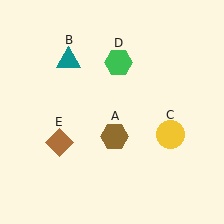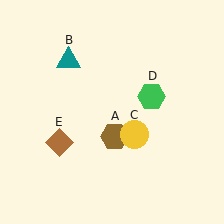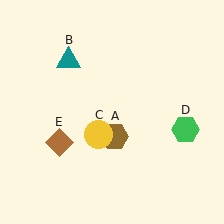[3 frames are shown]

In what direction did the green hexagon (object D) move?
The green hexagon (object D) moved down and to the right.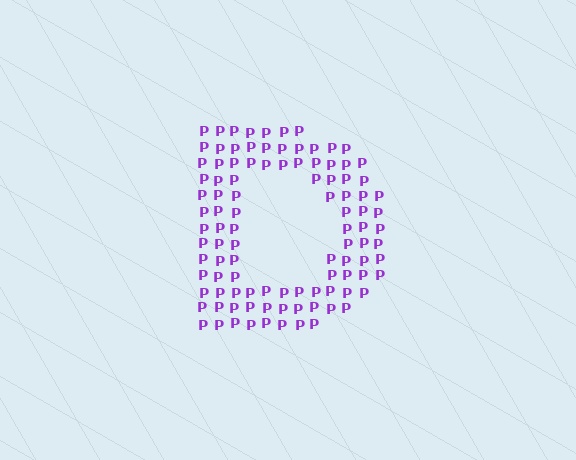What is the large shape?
The large shape is the letter D.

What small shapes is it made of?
It is made of small letter P's.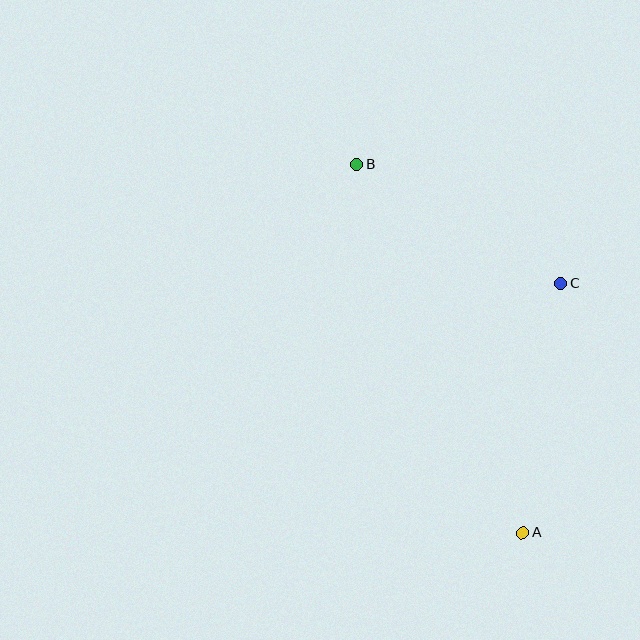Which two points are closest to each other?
Points B and C are closest to each other.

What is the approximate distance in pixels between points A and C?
The distance between A and C is approximately 252 pixels.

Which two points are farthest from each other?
Points A and B are farthest from each other.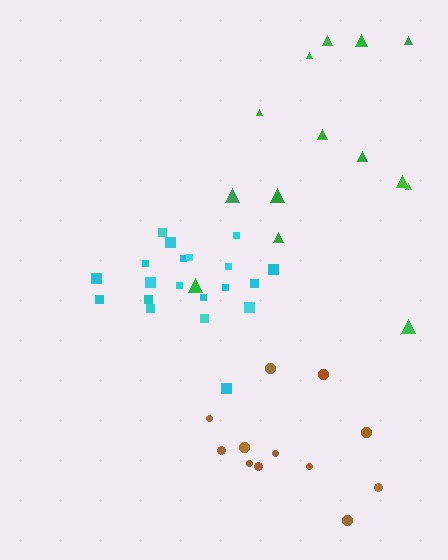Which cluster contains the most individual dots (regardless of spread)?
Cyan (20).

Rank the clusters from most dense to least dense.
cyan, brown, green.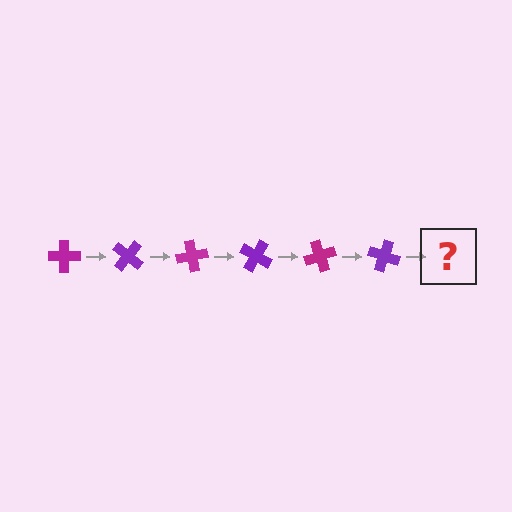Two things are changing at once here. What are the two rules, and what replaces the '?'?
The two rules are that it rotates 40 degrees each step and the color cycles through magenta and purple. The '?' should be a magenta cross, rotated 240 degrees from the start.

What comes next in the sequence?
The next element should be a magenta cross, rotated 240 degrees from the start.